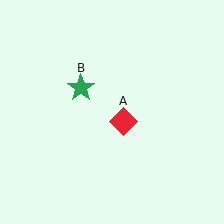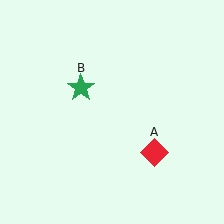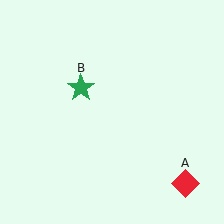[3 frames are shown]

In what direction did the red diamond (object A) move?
The red diamond (object A) moved down and to the right.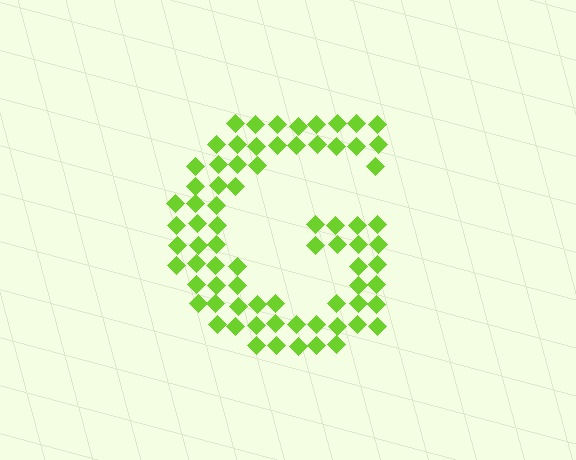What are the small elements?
The small elements are diamonds.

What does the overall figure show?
The overall figure shows the letter G.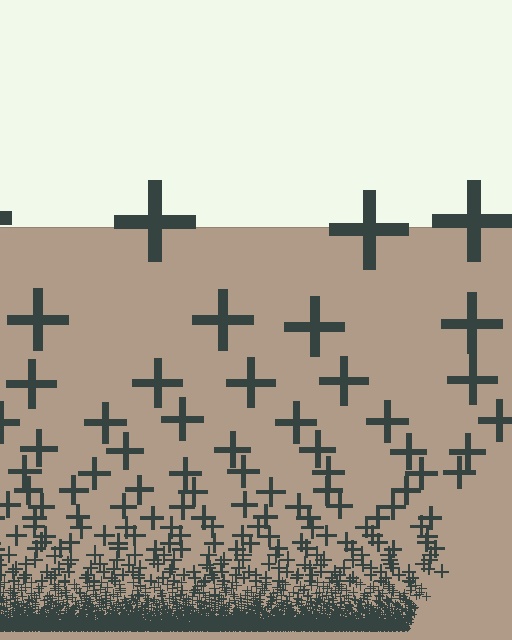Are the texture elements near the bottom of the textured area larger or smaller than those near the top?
Smaller. The gradient is inverted — elements near the bottom are smaller and denser.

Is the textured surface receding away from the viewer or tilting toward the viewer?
The surface appears to tilt toward the viewer. Texture elements get larger and sparser toward the top.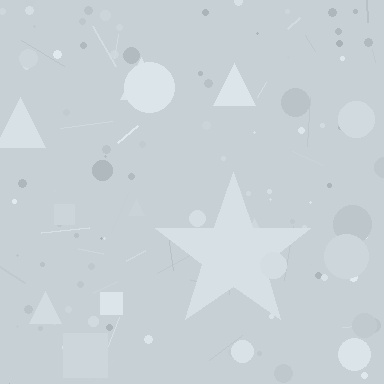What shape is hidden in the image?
A star is hidden in the image.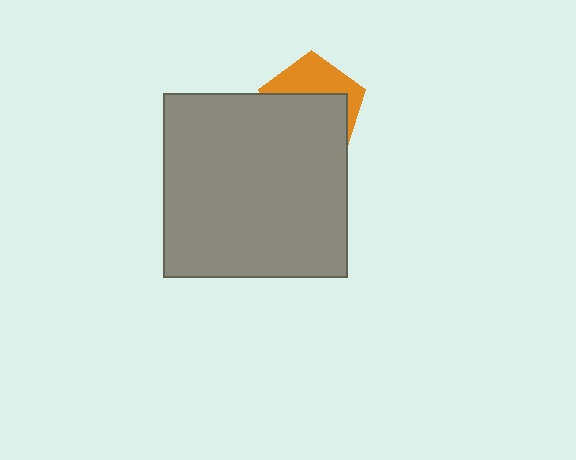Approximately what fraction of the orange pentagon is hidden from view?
Roughly 61% of the orange pentagon is hidden behind the gray square.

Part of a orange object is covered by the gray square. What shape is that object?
It is a pentagon.